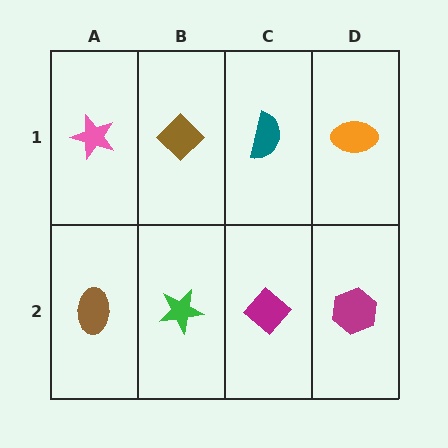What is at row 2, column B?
A green star.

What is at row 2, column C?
A magenta diamond.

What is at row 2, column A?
A brown ellipse.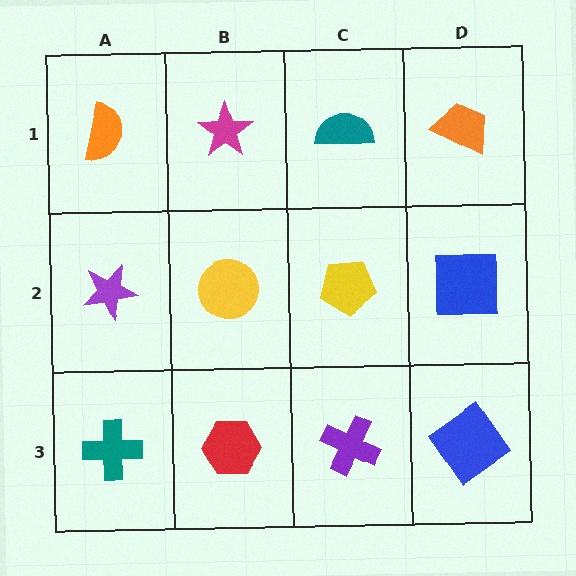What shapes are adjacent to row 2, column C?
A teal semicircle (row 1, column C), a purple cross (row 3, column C), a yellow circle (row 2, column B), a blue square (row 2, column D).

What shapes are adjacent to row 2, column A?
An orange semicircle (row 1, column A), a teal cross (row 3, column A), a yellow circle (row 2, column B).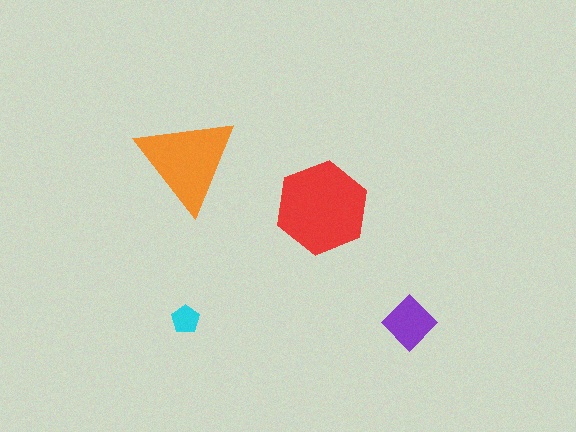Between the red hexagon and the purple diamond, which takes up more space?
The red hexagon.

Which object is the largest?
The red hexagon.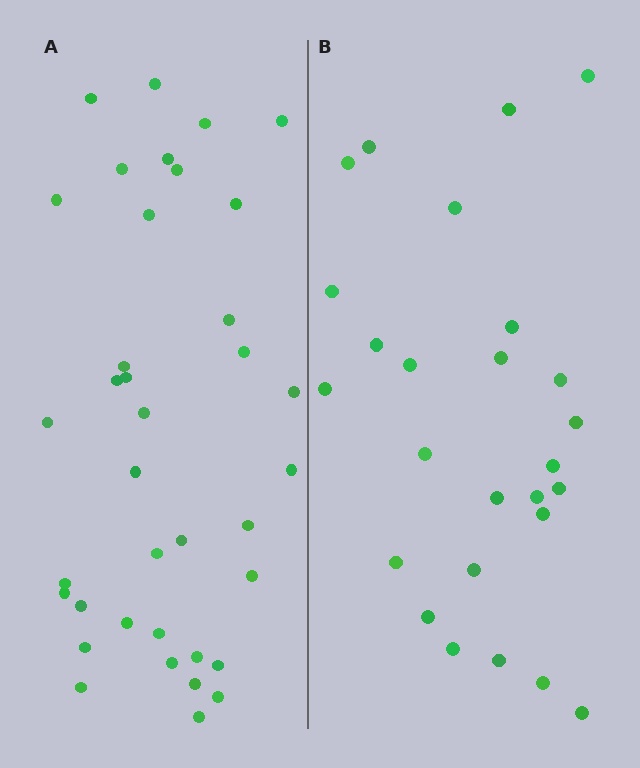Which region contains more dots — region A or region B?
Region A (the left region) has more dots.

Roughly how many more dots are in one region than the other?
Region A has roughly 12 or so more dots than region B.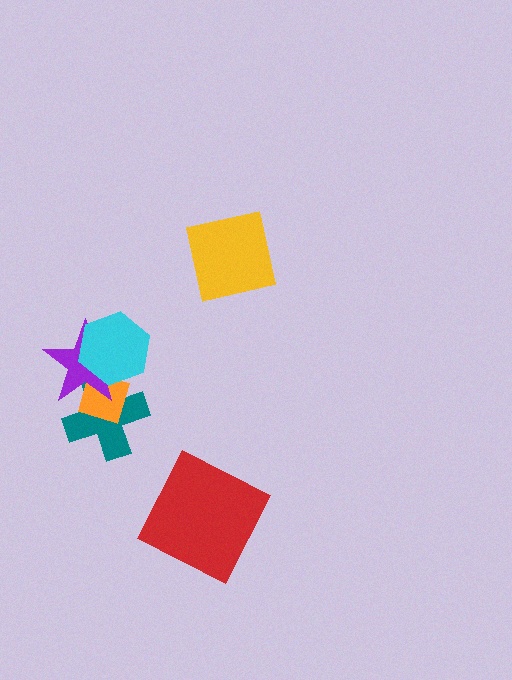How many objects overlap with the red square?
0 objects overlap with the red square.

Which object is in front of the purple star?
The cyan hexagon is in front of the purple star.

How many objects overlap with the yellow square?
0 objects overlap with the yellow square.